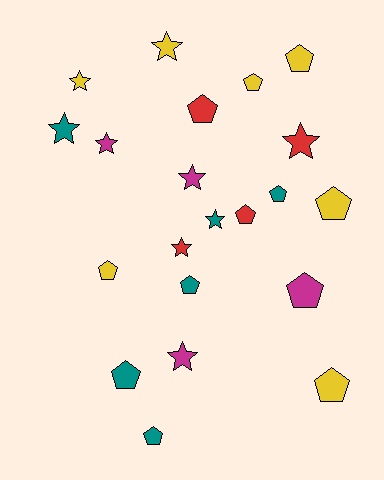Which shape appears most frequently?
Pentagon, with 12 objects.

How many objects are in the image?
There are 21 objects.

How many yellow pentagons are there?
There are 5 yellow pentagons.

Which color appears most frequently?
Yellow, with 7 objects.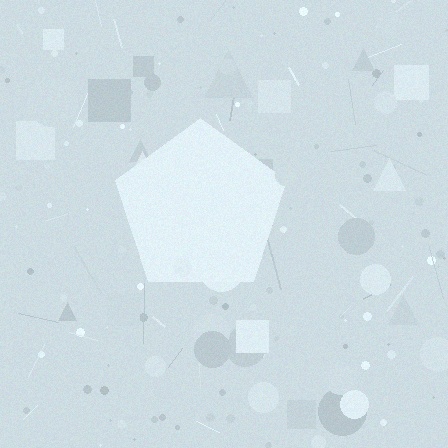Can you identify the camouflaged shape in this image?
The camouflaged shape is a pentagon.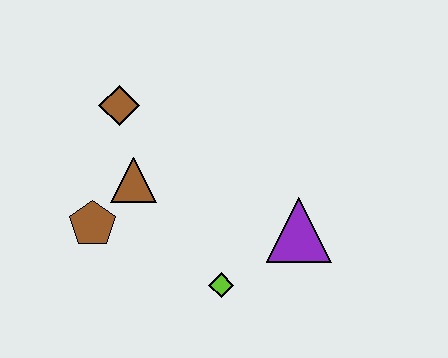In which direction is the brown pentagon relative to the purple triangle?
The brown pentagon is to the left of the purple triangle.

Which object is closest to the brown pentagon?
The brown triangle is closest to the brown pentagon.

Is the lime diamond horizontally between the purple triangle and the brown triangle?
Yes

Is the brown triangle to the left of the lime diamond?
Yes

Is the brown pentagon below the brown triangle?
Yes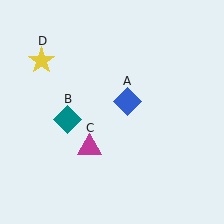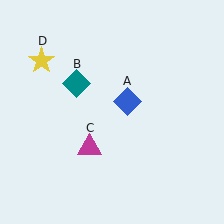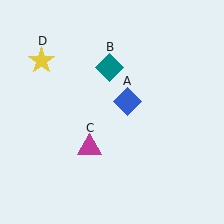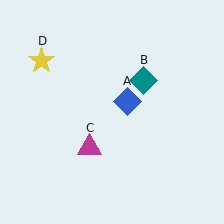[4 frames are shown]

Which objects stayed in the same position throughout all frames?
Blue diamond (object A) and magenta triangle (object C) and yellow star (object D) remained stationary.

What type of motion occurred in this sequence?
The teal diamond (object B) rotated clockwise around the center of the scene.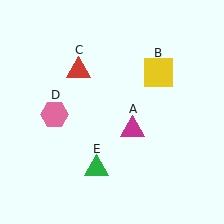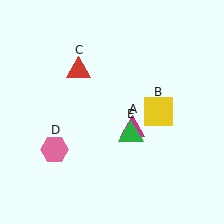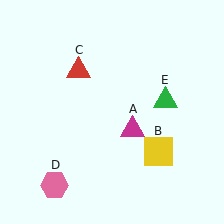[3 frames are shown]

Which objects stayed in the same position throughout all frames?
Magenta triangle (object A) and red triangle (object C) remained stationary.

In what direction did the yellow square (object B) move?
The yellow square (object B) moved down.